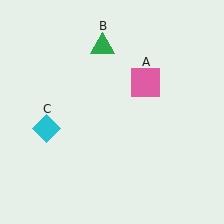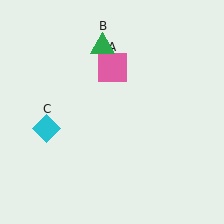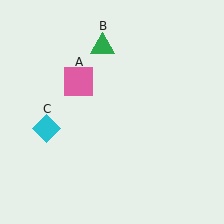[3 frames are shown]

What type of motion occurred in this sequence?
The pink square (object A) rotated counterclockwise around the center of the scene.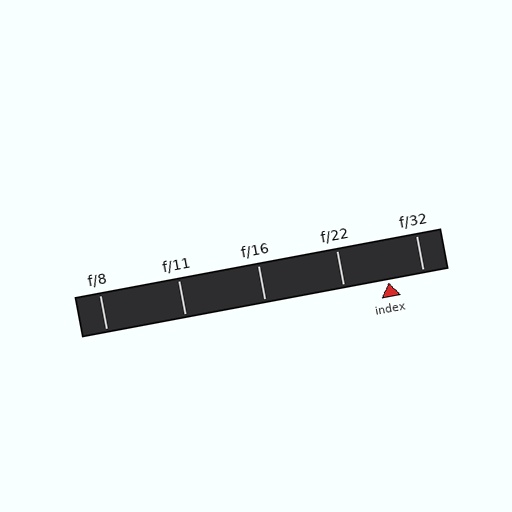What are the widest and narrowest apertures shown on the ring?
The widest aperture shown is f/8 and the narrowest is f/32.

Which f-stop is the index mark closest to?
The index mark is closest to f/32.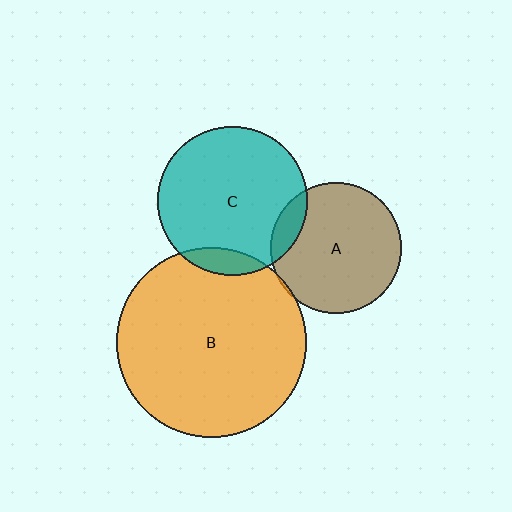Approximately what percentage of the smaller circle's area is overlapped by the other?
Approximately 10%.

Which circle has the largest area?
Circle B (orange).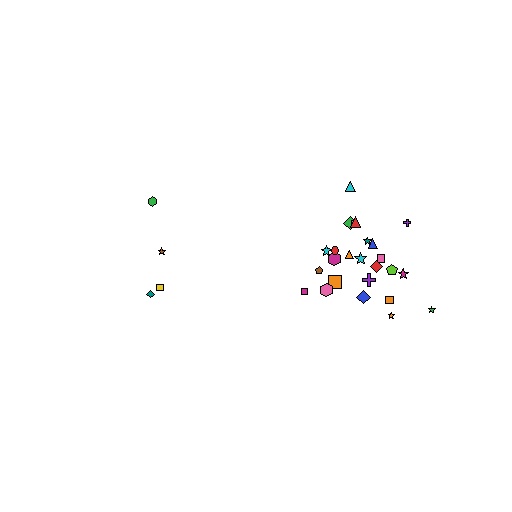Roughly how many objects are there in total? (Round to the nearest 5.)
Roughly 30 objects in total.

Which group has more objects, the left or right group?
The right group.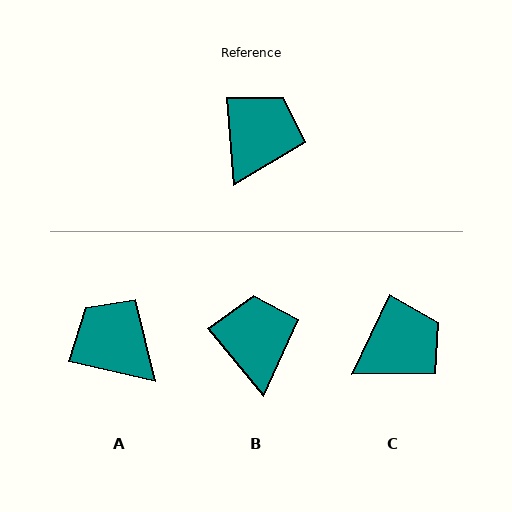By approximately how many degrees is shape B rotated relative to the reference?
Approximately 35 degrees counter-clockwise.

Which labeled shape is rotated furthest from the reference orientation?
A, about 73 degrees away.